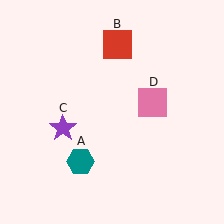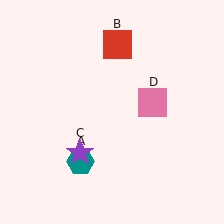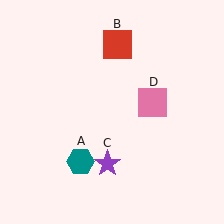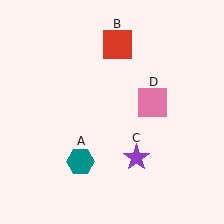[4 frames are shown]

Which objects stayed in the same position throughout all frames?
Teal hexagon (object A) and red square (object B) and pink square (object D) remained stationary.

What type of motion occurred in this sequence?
The purple star (object C) rotated counterclockwise around the center of the scene.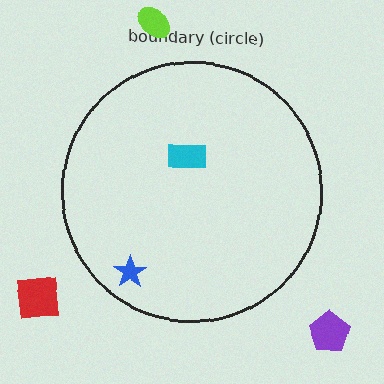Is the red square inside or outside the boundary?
Outside.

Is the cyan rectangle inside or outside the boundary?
Inside.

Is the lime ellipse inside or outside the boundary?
Outside.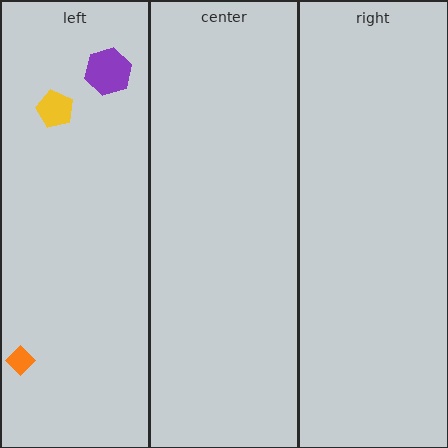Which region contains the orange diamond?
The left region.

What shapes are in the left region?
The orange diamond, the purple hexagon, the yellow pentagon.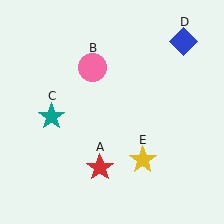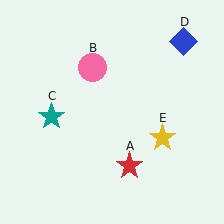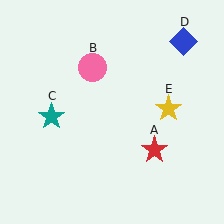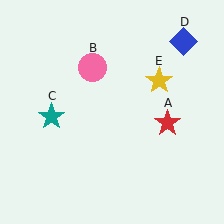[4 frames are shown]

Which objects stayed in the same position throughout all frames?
Pink circle (object B) and teal star (object C) and blue diamond (object D) remained stationary.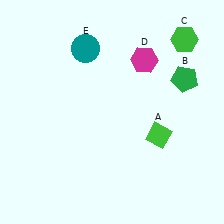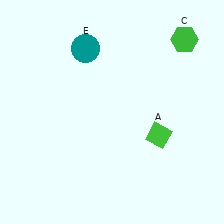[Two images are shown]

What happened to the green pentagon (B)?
The green pentagon (B) was removed in Image 2. It was in the top-right area of Image 1.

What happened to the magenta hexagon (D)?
The magenta hexagon (D) was removed in Image 2. It was in the top-right area of Image 1.